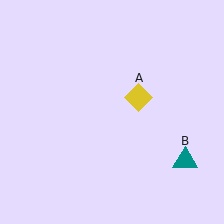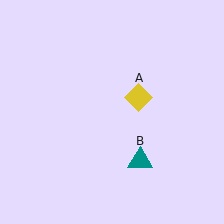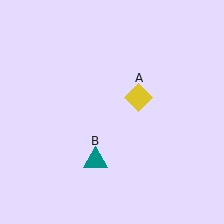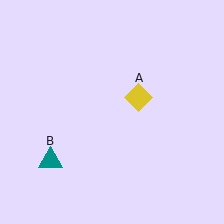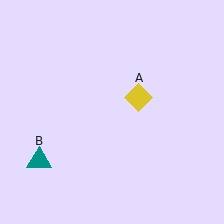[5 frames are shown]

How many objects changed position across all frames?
1 object changed position: teal triangle (object B).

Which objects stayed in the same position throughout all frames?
Yellow diamond (object A) remained stationary.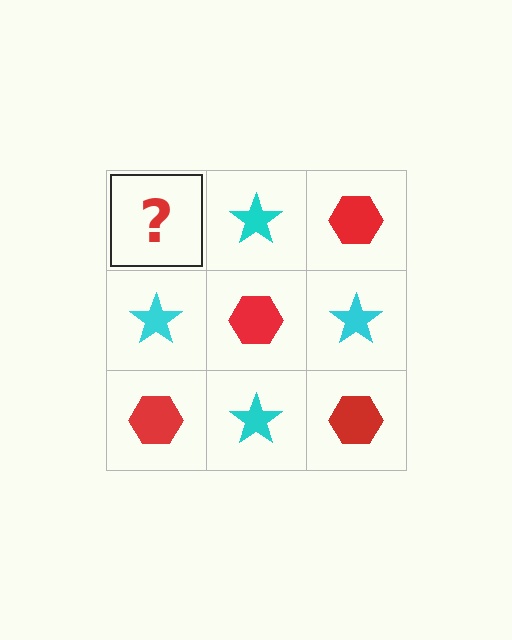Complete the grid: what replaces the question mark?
The question mark should be replaced with a red hexagon.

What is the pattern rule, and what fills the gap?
The rule is that it alternates red hexagon and cyan star in a checkerboard pattern. The gap should be filled with a red hexagon.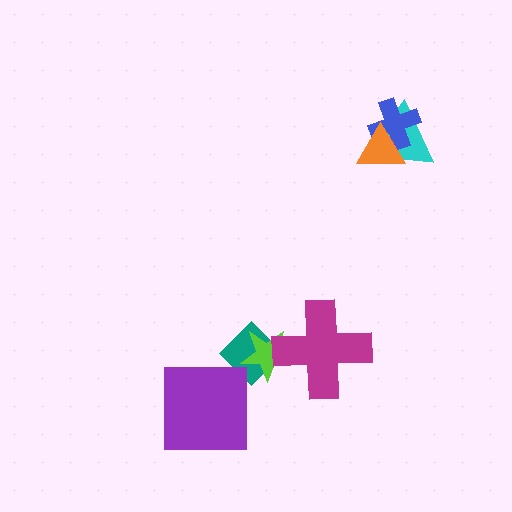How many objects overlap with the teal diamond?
2 objects overlap with the teal diamond.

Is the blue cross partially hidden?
Yes, it is partially covered by another shape.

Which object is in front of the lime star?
The magenta cross is in front of the lime star.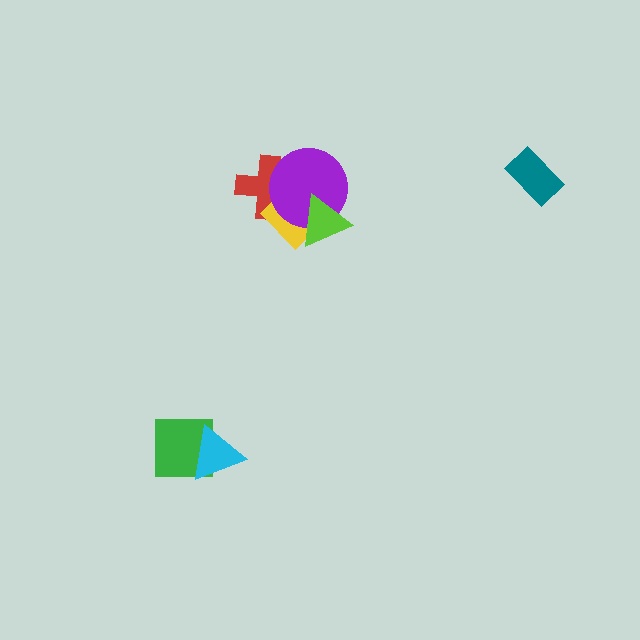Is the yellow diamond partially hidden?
Yes, it is partially covered by another shape.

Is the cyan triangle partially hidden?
No, no other shape covers it.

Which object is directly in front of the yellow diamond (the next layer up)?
The purple circle is directly in front of the yellow diamond.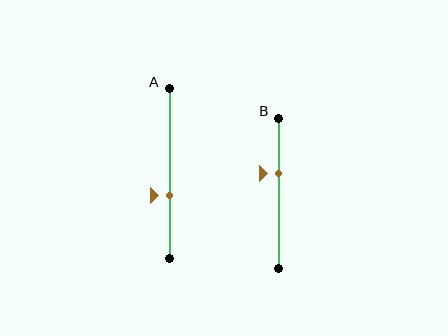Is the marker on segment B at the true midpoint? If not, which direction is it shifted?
No, the marker on segment B is shifted upward by about 13% of the segment length.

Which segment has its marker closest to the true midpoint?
Segment A has its marker closest to the true midpoint.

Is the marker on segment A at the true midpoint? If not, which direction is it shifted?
No, the marker on segment A is shifted downward by about 13% of the segment length.